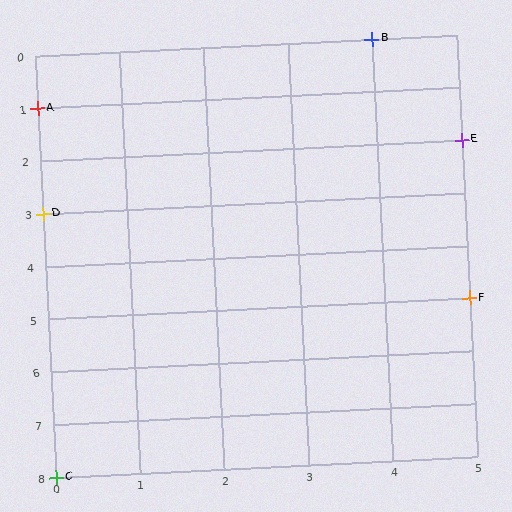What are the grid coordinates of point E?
Point E is at grid coordinates (5, 2).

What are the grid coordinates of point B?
Point B is at grid coordinates (4, 0).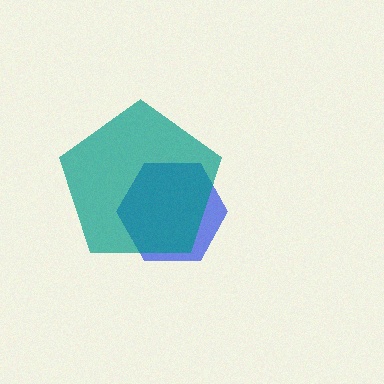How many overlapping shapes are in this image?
There are 2 overlapping shapes in the image.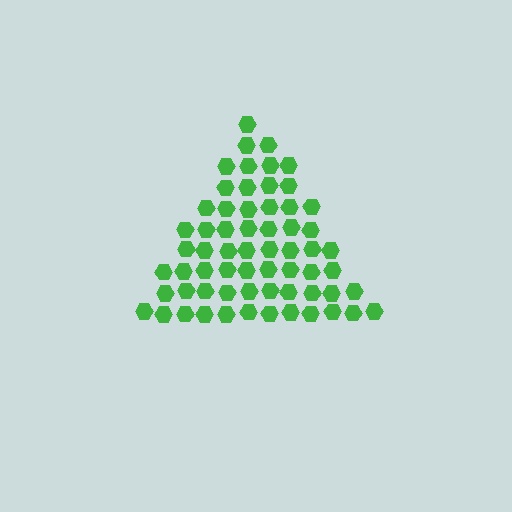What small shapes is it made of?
It is made of small hexagons.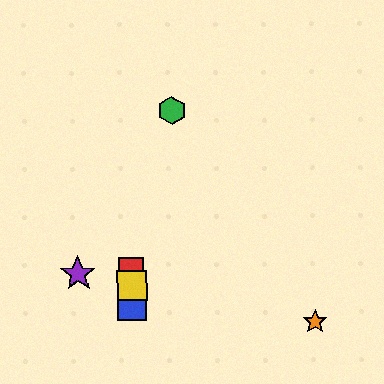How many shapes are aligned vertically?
3 shapes (the red square, the blue square, the yellow square) are aligned vertically.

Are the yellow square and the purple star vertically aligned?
No, the yellow square is at x≈132 and the purple star is at x≈78.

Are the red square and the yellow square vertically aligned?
Yes, both are at x≈132.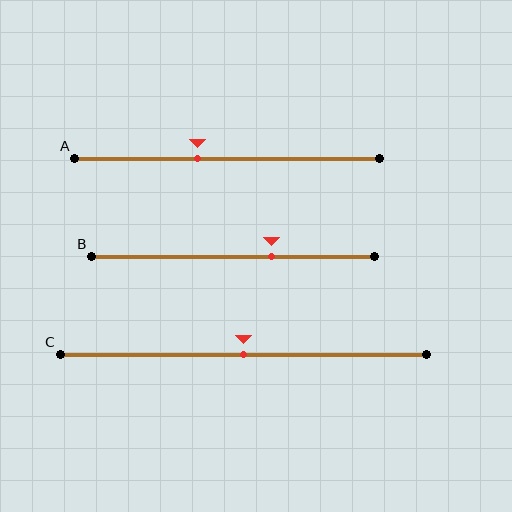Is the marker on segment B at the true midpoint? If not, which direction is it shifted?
No, the marker on segment B is shifted to the right by about 14% of the segment length.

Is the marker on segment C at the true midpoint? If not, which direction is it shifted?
Yes, the marker on segment C is at the true midpoint.